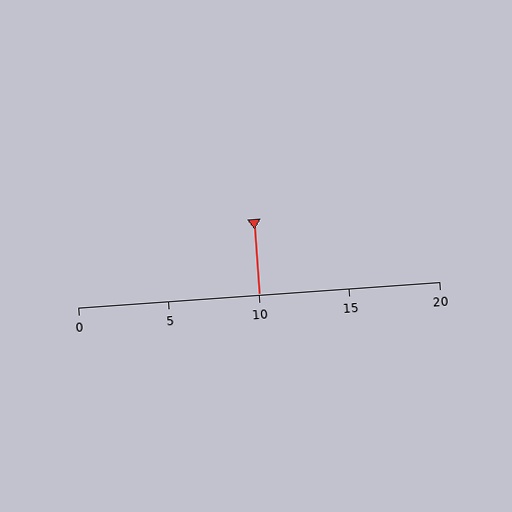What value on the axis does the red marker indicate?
The marker indicates approximately 10.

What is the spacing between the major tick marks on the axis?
The major ticks are spaced 5 apart.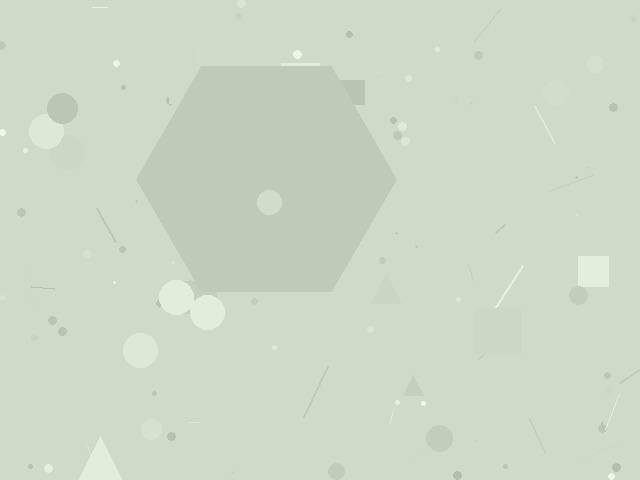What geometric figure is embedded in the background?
A hexagon is embedded in the background.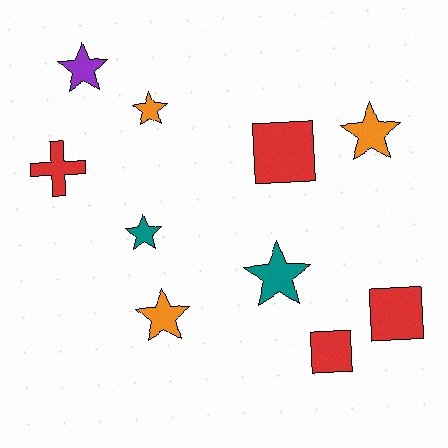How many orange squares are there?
There are no orange squares.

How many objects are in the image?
There are 10 objects.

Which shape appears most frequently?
Star, with 6 objects.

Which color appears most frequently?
Red, with 4 objects.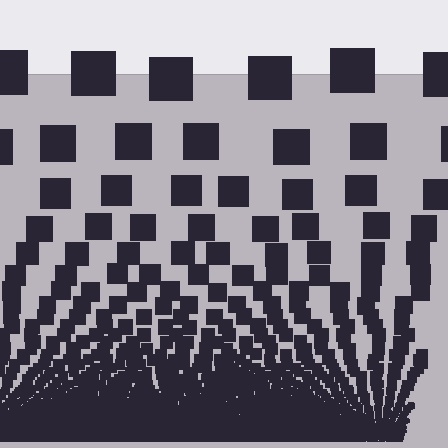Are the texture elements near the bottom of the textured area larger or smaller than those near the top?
Smaller. The gradient is inverted — elements near the bottom are smaller and denser.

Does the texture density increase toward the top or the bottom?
Density increases toward the bottom.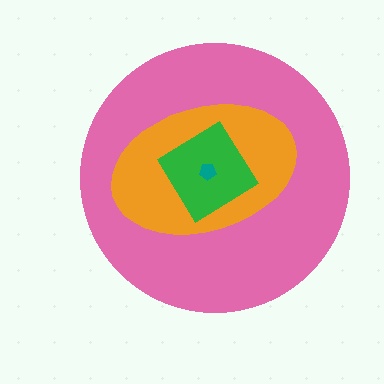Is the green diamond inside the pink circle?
Yes.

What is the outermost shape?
The pink circle.